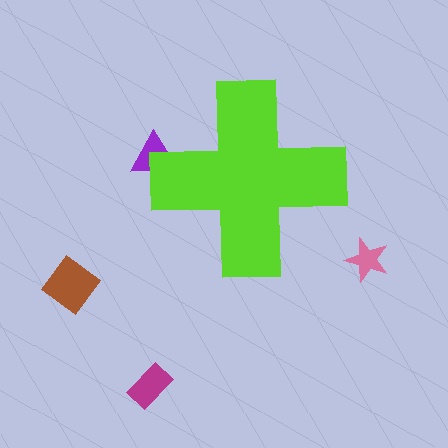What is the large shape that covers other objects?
A lime cross.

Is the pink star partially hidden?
No, the pink star is fully visible.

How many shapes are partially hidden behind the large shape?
1 shape is partially hidden.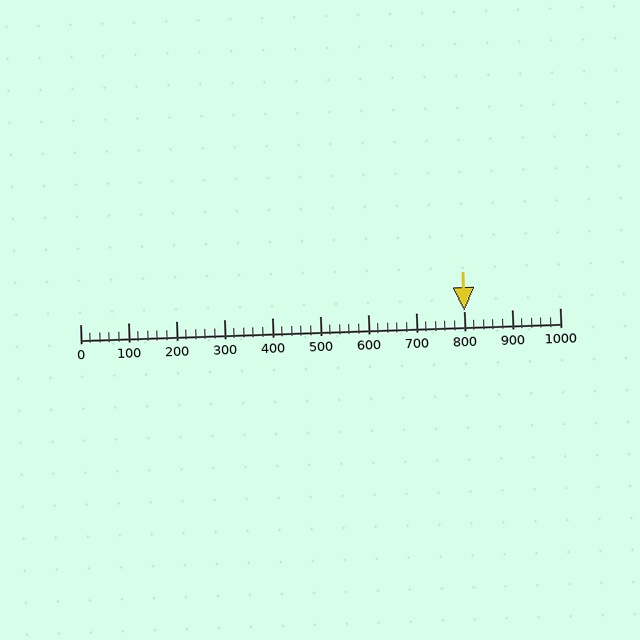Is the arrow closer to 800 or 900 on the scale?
The arrow is closer to 800.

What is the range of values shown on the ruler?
The ruler shows values from 0 to 1000.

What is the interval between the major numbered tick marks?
The major tick marks are spaced 100 units apart.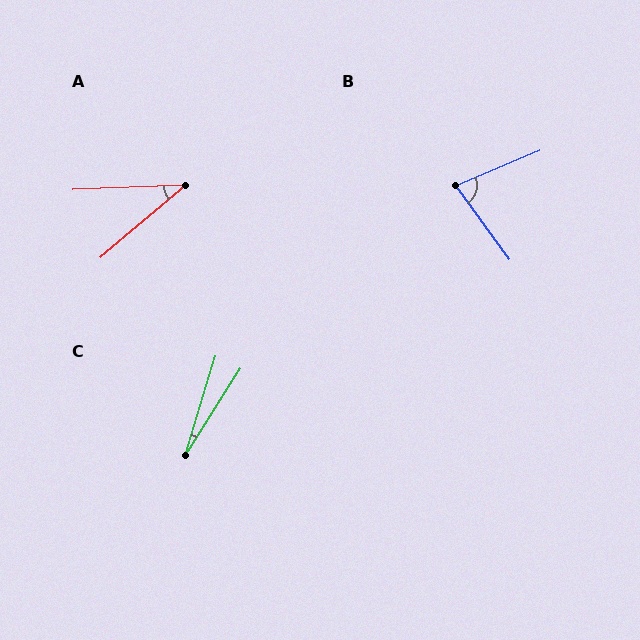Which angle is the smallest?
C, at approximately 16 degrees.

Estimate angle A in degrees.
Approximately 38 degrees.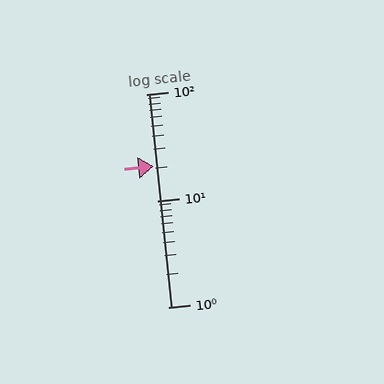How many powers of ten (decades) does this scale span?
The scale spans 2 decades, from 1 to 100.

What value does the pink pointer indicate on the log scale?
The pointer indicates approximately 21.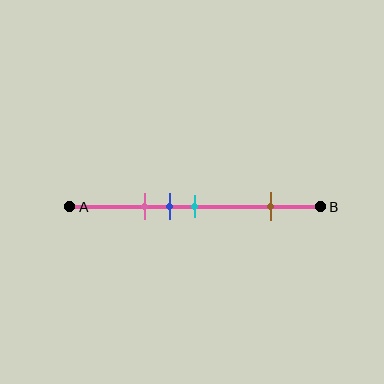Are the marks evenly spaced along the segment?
No, the marks are not evenly spaced.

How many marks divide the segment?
There are 4 marks dividing the segment.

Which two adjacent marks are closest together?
The blue and cyan marks are the closest adjacent pair.